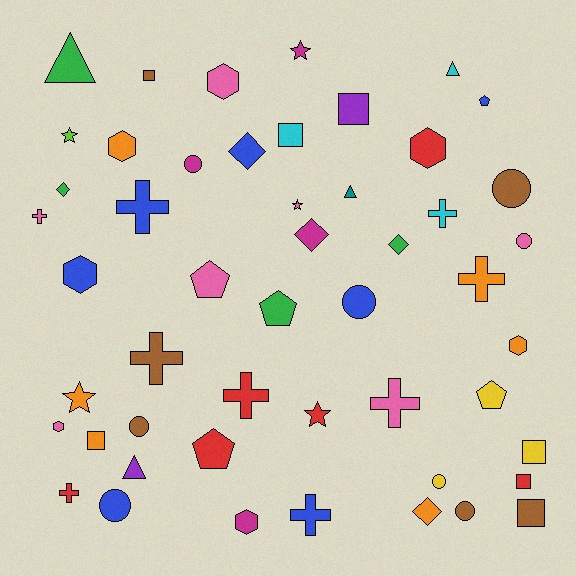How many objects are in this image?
There are 50 objects.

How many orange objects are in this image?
There are 6 orange objects.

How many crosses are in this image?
There are 9 crosses.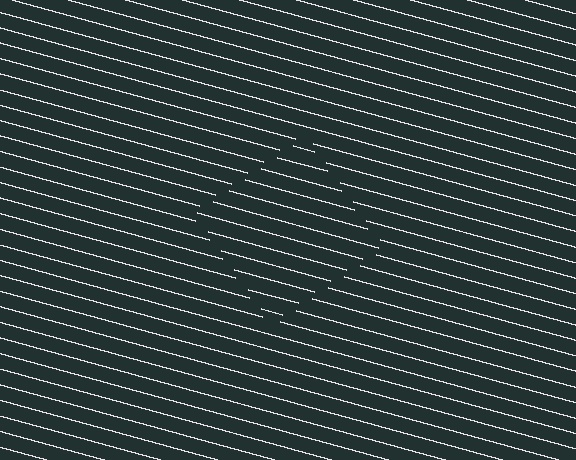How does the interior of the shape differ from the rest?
The interior of the shape contains the same grating, shifted by half a period — the contour is defined by the phase discontinuity where line-ends from the inner and outer gratings abut.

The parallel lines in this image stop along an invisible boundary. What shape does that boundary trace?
An illusory square. The interior of the shape contains the same grating, shifted by half a period — the contour is defined by the phase discontinuity where line-ends from the inner and outer gratings abut.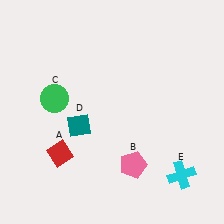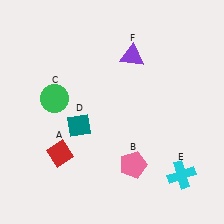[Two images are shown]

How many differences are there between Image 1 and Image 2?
There is 1 difference between the two images.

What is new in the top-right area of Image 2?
A purple triangle (F) was added in the top-right area of Image 2.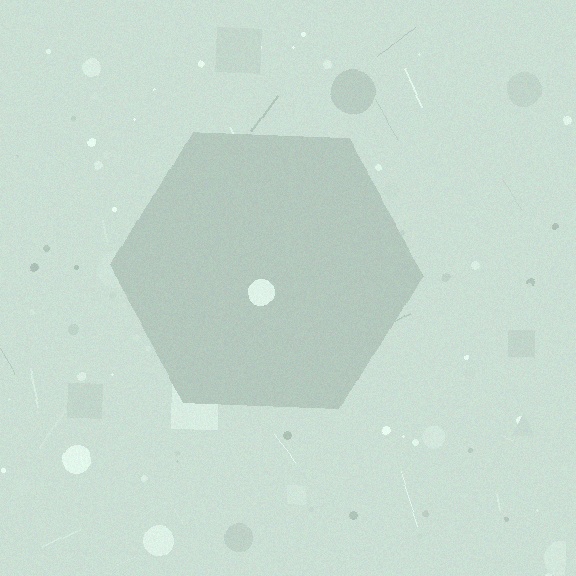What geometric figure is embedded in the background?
A hexagon is embedded in the background.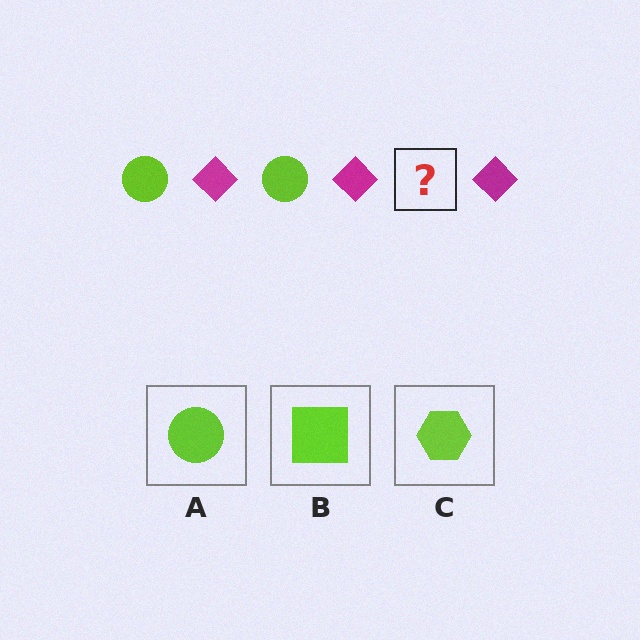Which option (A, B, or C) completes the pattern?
A.